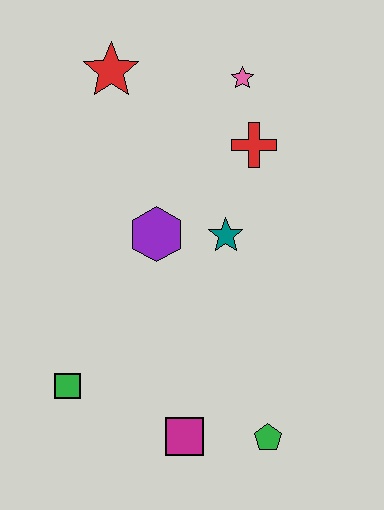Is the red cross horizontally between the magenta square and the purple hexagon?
No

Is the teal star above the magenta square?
Yes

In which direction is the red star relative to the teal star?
The red star is above the teal star.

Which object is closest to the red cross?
The pink star is closest to the red cross.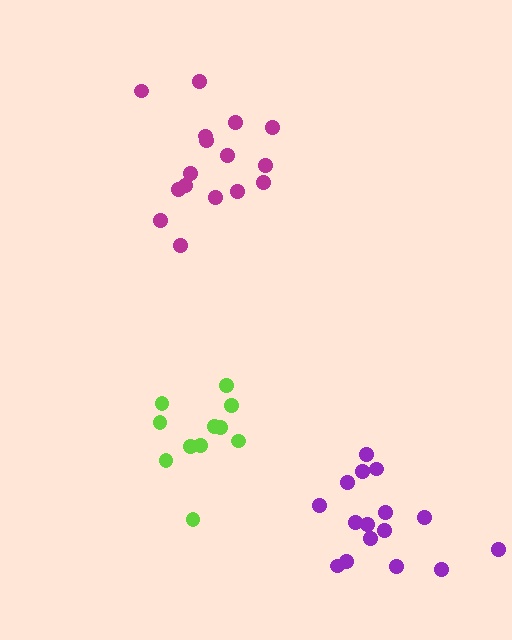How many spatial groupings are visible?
There are 3 spatial groupings.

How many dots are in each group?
Group 1: 11 dots, Group 2: 16 dots, Group 3: 16 dots (43 total).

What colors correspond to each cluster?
The clusters are colored: lime, purple, magenta.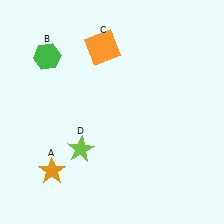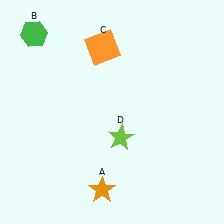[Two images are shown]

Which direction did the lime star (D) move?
The lime star (D) moved right.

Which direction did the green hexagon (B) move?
The green hexagon (B) moved up.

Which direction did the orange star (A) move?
The orange star (A) moved right.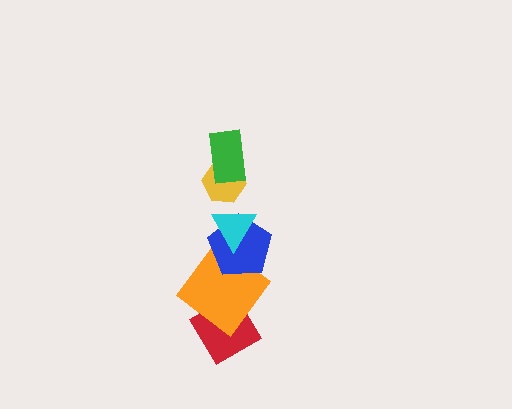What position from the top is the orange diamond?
The orange diamond is 5th from the top.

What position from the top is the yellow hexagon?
The yellow hexagon is 2nd from the top.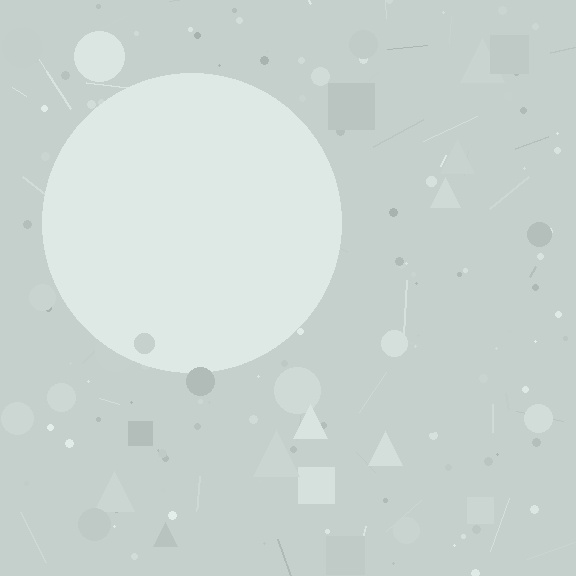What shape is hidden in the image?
A circle is hidden in the image.